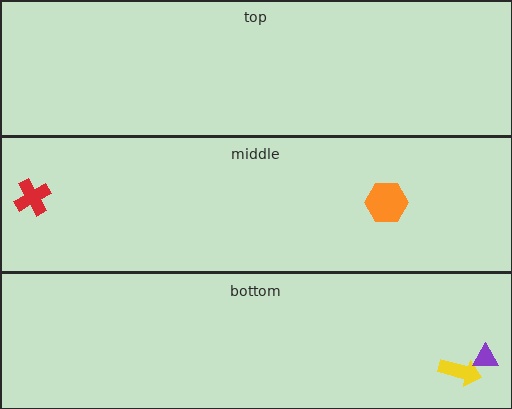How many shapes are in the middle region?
2.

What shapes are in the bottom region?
The yellow arrow, the purple triangle.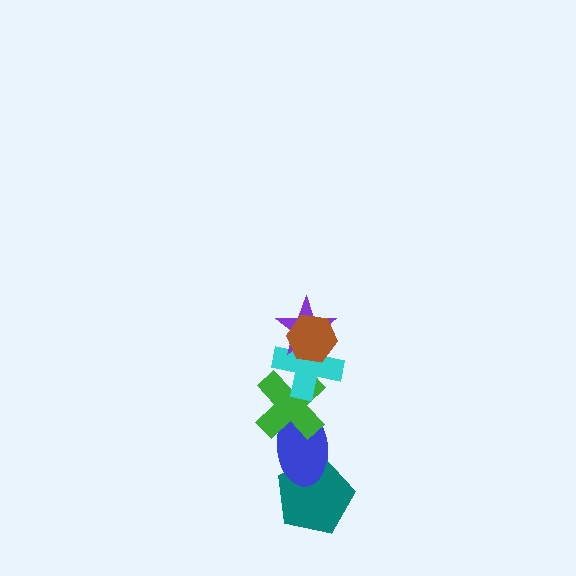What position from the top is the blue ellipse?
The blue ellipse is 5th from the top.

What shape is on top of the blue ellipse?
The green cross is on top of the blue ellipse.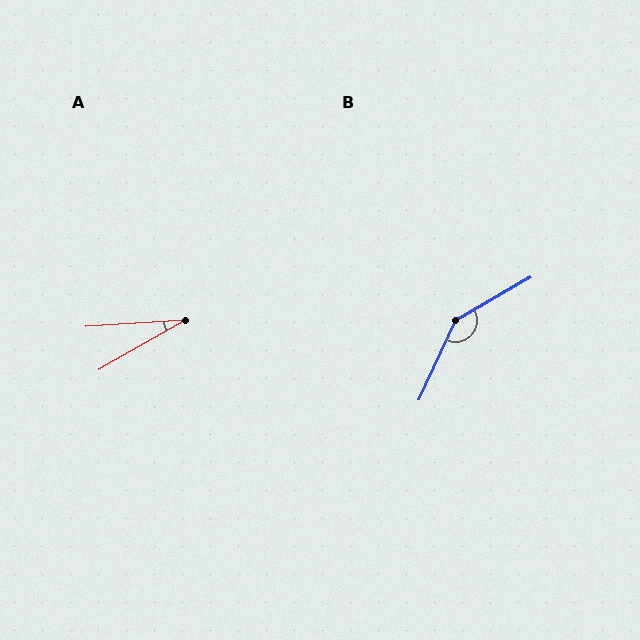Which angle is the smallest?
A, at approximately 26 degrees.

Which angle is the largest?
B, at approximately 145 degrees.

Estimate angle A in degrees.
Approximately 26 degrees.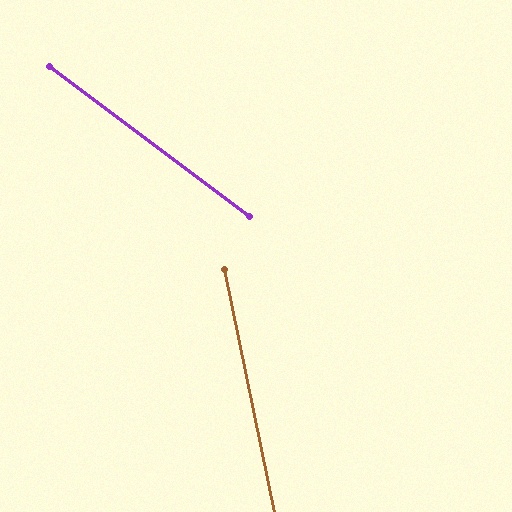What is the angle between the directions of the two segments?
Approximately 42 degrees.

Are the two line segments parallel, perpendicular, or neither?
Neither parallel nor perpendicular — they differ by about 42°.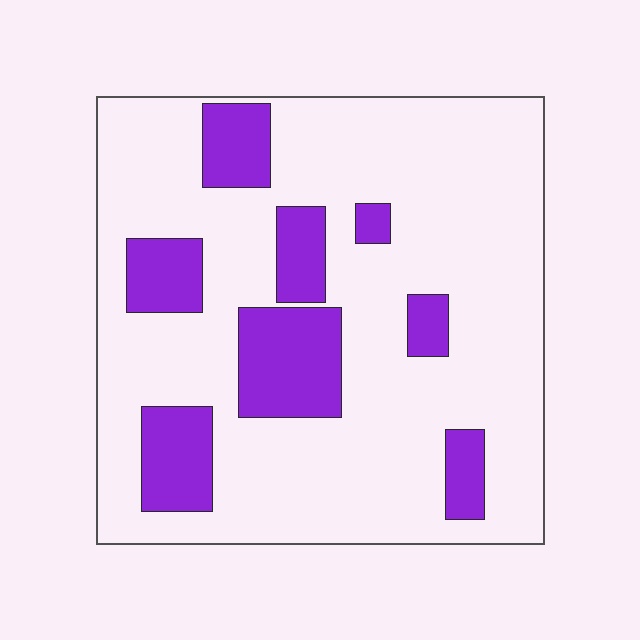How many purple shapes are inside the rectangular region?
8.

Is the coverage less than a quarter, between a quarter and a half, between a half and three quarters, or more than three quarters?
Less than a quarter.